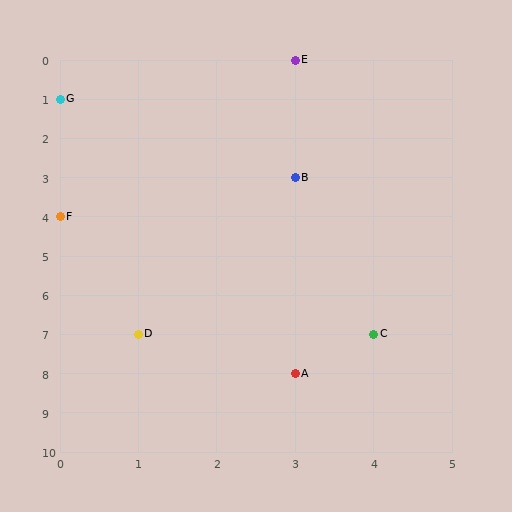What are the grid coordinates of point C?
Point C is at grid coordinates (4, 7).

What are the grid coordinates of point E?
Point E is at grid coordinates (3, 0).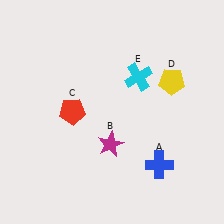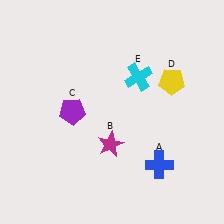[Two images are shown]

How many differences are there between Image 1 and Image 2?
There is 1 difference between the two images.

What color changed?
The pentagon (C) changed from red in Image 1 to purple in Image 2.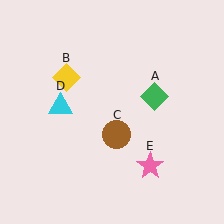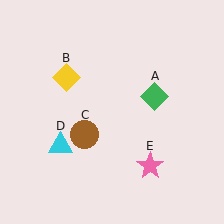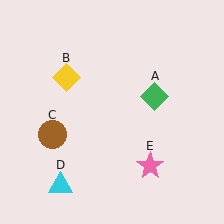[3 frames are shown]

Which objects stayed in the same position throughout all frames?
Green diamond (object A) and yellow diamond (object B) and pink star (object E) remained stationary.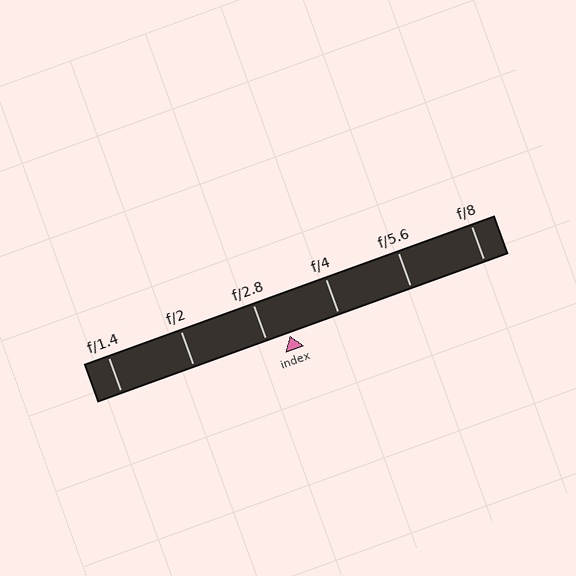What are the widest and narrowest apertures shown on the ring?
The widest aperture shown is f/1.4 and the narrowest is f/8.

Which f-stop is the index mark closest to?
The index mark is closest to f/2.8.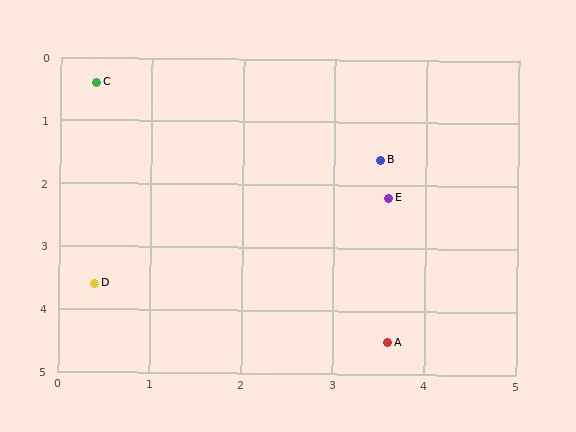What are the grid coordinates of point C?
Point C is at approximately (0.4, 0.4).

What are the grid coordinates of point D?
Point D is at approximately (0.4, 3.6).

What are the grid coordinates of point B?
Point B is at approximately (3.5, 1.6).